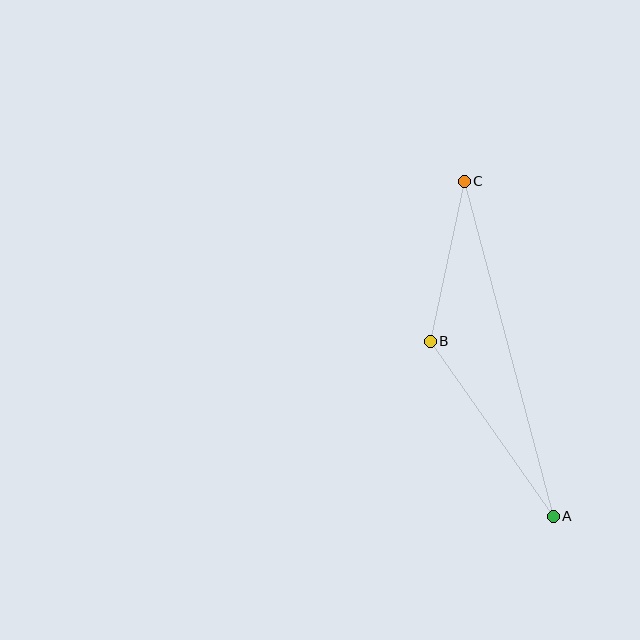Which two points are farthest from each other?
Points A and C are farthest from each other.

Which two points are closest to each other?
Points B and C are closest to each other.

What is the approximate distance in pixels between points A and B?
The distance between A and B is approximately 214 pixels.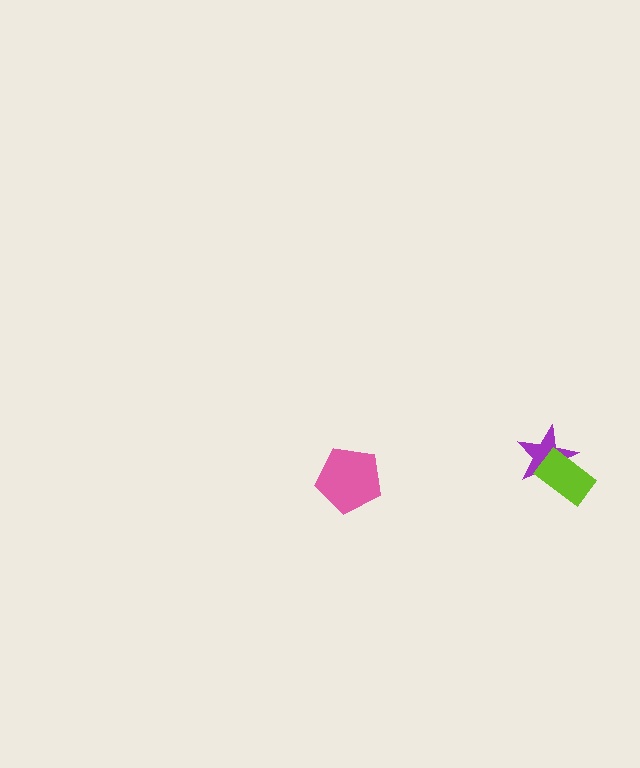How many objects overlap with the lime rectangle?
1 object overlaps with the lime rectangle.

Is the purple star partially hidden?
Yes, it is partially covered by another shape.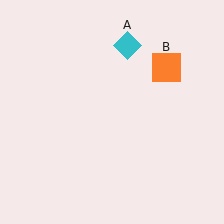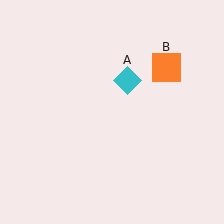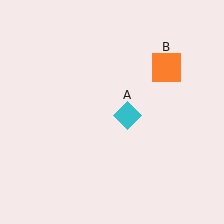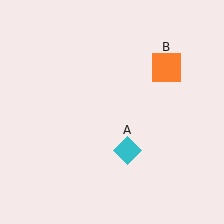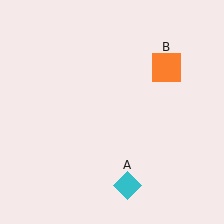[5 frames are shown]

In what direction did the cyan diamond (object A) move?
The cyan diamond (object A) moved down.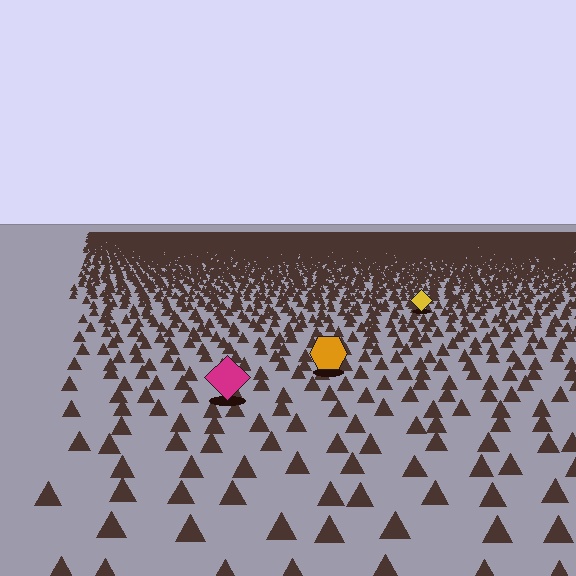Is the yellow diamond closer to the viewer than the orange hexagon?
No. The orange hexagon is closer — you can tell from the texture gradient: the ground texture is coarser near it.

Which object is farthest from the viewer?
The yellow diamond is farthest from the viewer. It appears smaller and the ground texture around it is denser.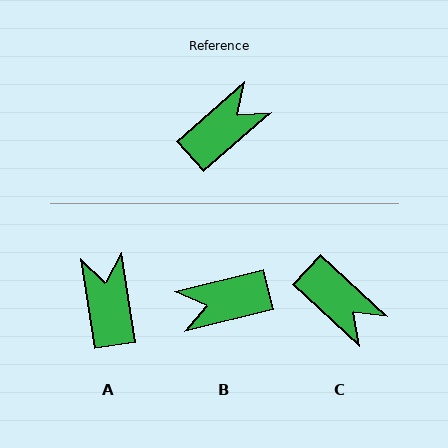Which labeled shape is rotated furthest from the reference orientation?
B, about 153 degrees away.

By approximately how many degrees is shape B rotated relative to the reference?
Approximately 153 degrees counter-clockwise.